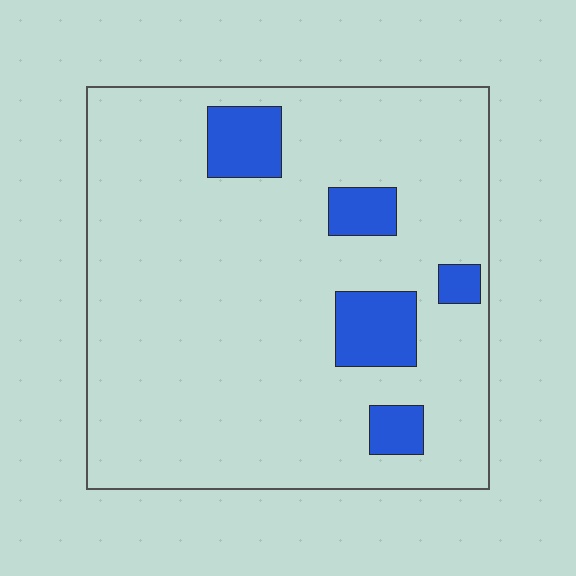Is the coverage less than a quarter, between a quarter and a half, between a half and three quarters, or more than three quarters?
Less than a quarter.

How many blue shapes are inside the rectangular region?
5.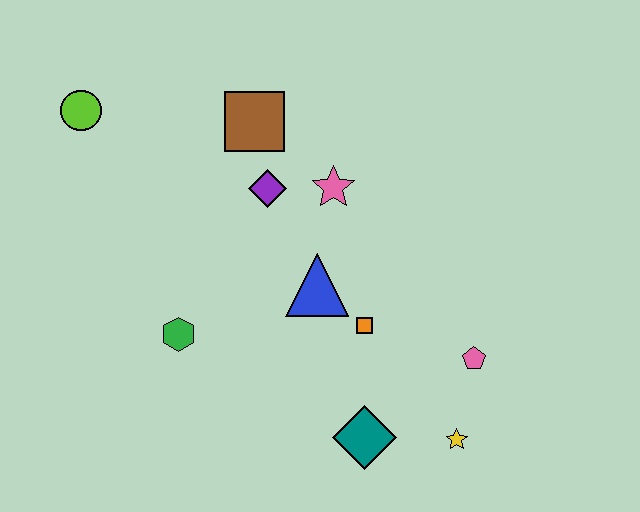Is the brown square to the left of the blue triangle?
Yes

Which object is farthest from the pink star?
The yellow star is farthest from the pink star.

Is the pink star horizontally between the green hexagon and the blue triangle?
No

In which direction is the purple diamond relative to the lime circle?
The purple diamond is to the right of the lime circle.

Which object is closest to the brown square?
The purple diamond is closest to the brown square.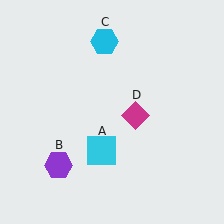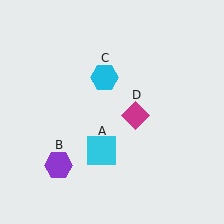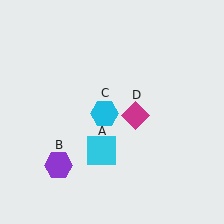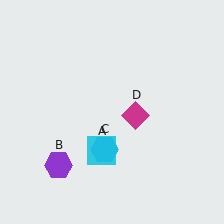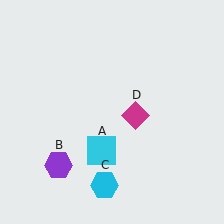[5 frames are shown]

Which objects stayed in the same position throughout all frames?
Cyan square (object A) and purple hexagon (object B) and magenta diamond (object D) remained stationary.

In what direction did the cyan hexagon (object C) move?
The cyan hexagon (object C) moved down.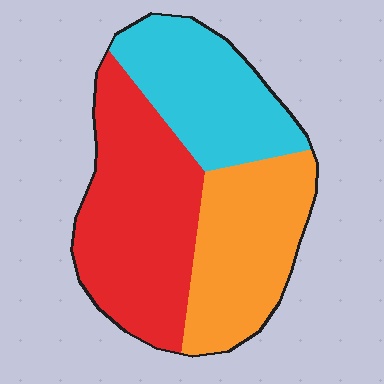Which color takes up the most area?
Red, at roughly 40%.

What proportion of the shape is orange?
Orange takes up between a quarter and a half of the shape.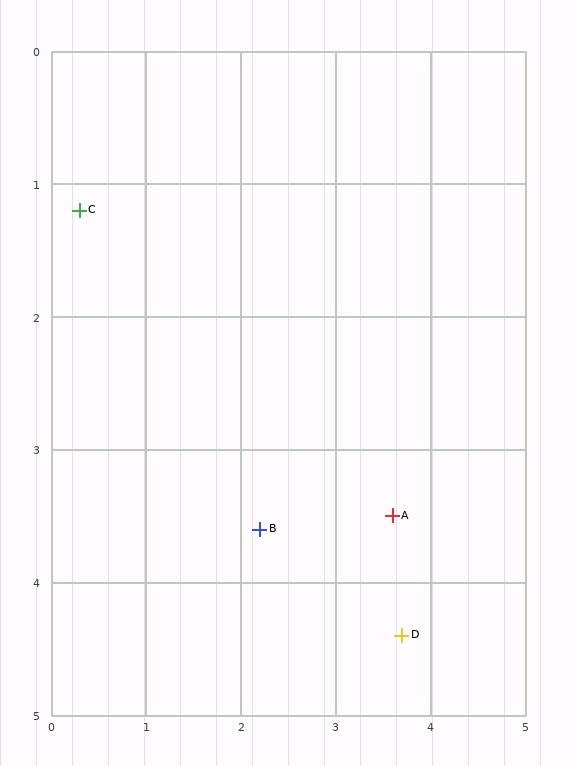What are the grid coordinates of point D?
Point D is at approximately (3.7, 4.4).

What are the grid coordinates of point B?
Point B is at approximately (2.2, 3.6).